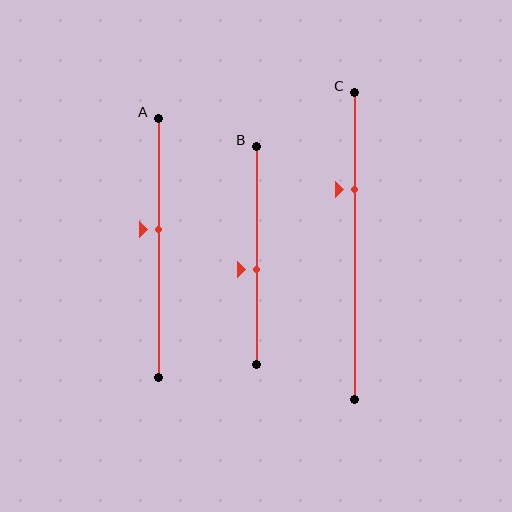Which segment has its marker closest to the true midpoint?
Segment B has its marker closest to the true midpoint.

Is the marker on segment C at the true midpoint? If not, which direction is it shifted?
No, the marker on segment C is shifted upward by about 19% of the segment length.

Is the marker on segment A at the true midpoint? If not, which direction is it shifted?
No, the marker on segment A is shifted upward by about 7% of the segment length.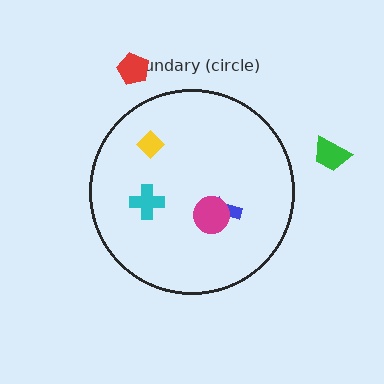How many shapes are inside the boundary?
4 inside, 2 outside.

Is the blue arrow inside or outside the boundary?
Inside.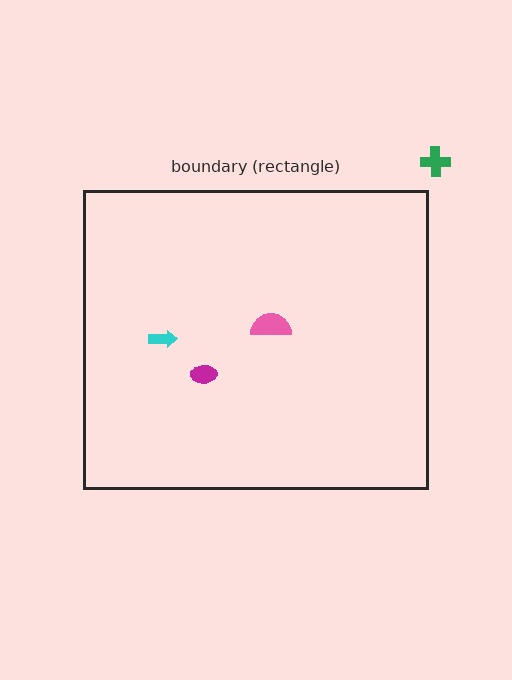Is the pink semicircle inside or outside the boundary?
Inside.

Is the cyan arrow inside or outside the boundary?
Inside.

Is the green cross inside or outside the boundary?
Outside.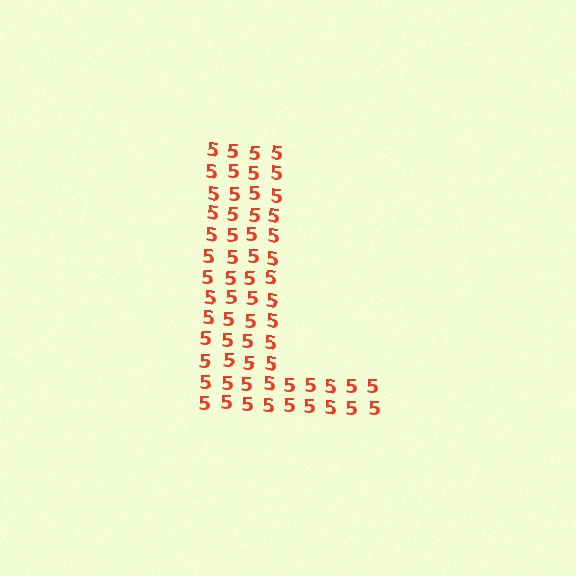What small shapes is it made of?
It is made of small digit 5's.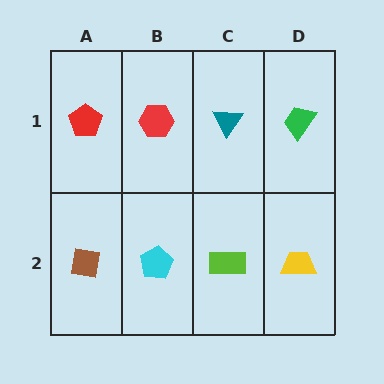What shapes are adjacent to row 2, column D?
A green trapezoid (row 1, column D), a lime rectangle (row 2, column C).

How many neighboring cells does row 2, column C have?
3.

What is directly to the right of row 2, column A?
A cyan pentagon.